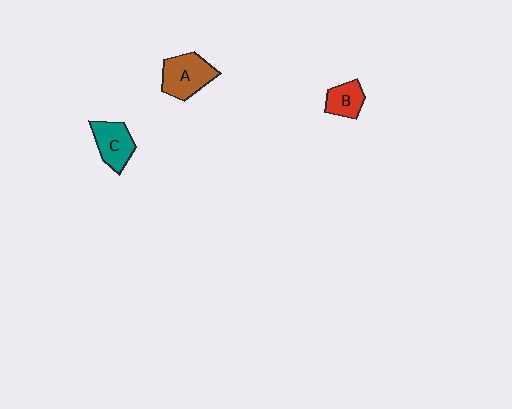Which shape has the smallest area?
Shape B (red).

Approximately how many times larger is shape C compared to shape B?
Approximately 1.4 times.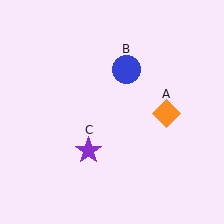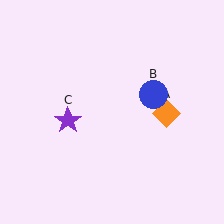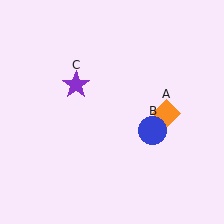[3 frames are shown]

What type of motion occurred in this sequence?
The blue circle (object B), purple star (object C) rotated clockwise around the center of the scene.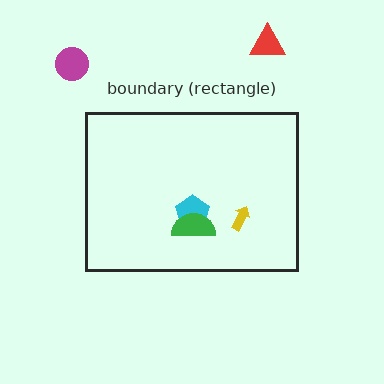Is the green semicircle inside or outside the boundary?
Inside.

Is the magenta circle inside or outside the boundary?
Outside.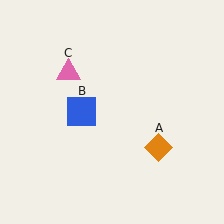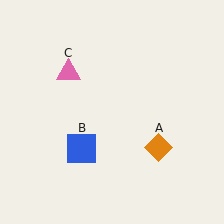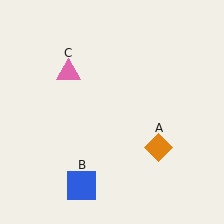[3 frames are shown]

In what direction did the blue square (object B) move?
The blue square (object B) moved down.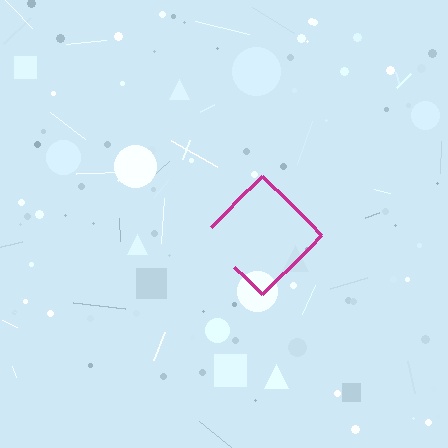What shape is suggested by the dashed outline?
The dashed outline suggests a diamond.